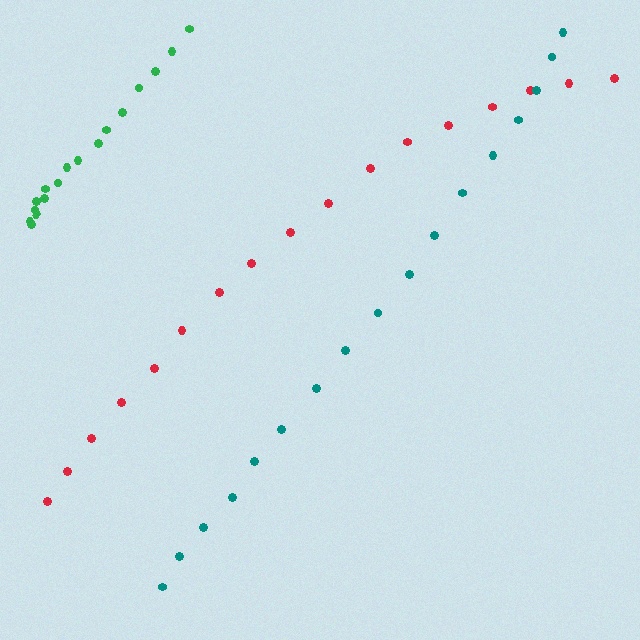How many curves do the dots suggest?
There are 3 distinct paths.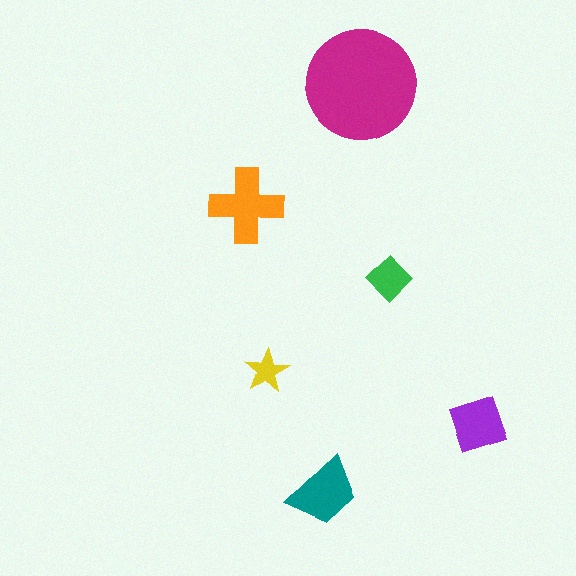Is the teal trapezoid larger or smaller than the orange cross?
Smaller.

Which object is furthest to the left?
The orange cross is leftmost.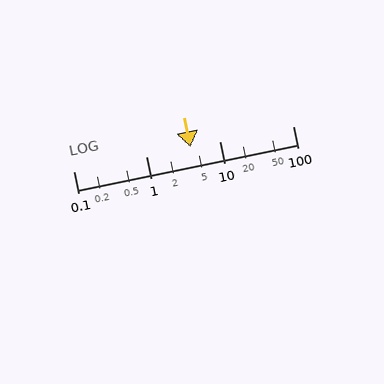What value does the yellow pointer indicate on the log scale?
The pointer indicates approximately 4.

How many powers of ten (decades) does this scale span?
The scale spans 3 decades, from 0.1 to 100.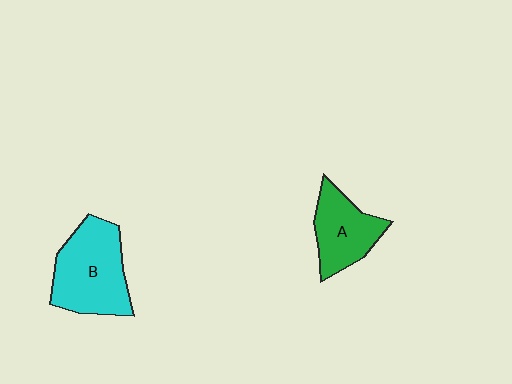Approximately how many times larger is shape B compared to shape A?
Approximately 1.4 times.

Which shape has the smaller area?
Shape A (green).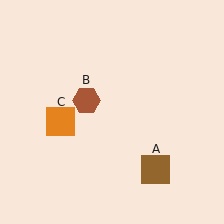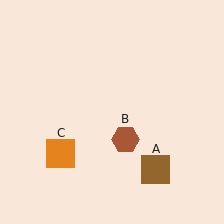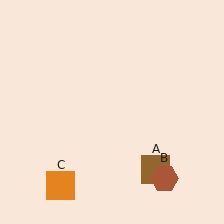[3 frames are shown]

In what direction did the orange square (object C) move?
The orange square (object C) moved down.